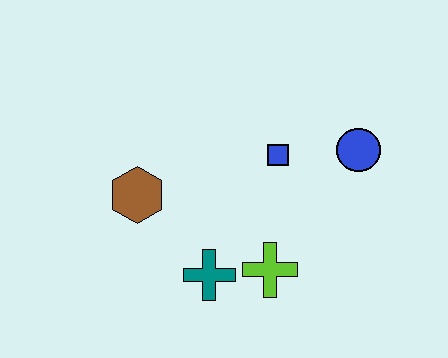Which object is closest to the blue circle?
The blue square is closest to the blue circle.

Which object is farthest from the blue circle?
The brown hexagon is farthest from the blue circle.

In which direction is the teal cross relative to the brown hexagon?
The teal cross is below the brown hexagon.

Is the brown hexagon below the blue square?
Yes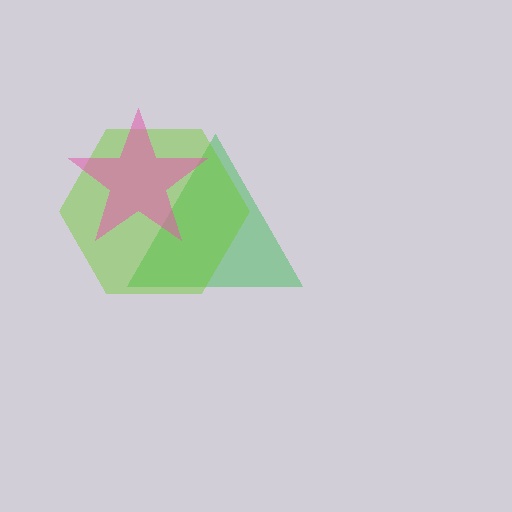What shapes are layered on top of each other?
The layered shapes are: a green triangle, a lime hexagon, a pink star.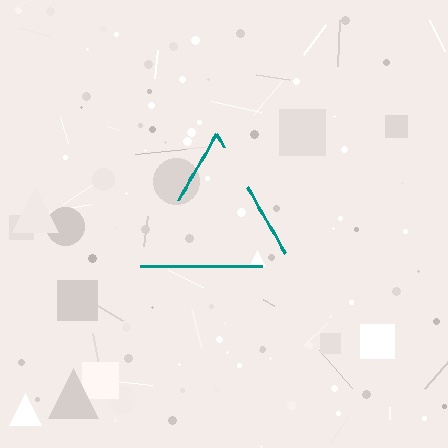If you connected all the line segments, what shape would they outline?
They would outline a triangle.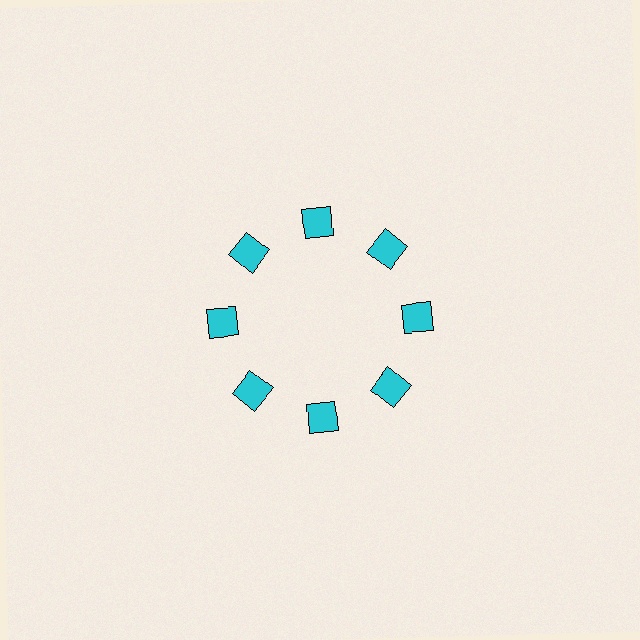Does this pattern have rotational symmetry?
Yes, this pattern has 8-fold rotational symmetry. It looks the same after rotating 45 degrees around the center.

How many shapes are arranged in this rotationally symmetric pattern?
There are 8 shapes, arranged in 8 groups of 1.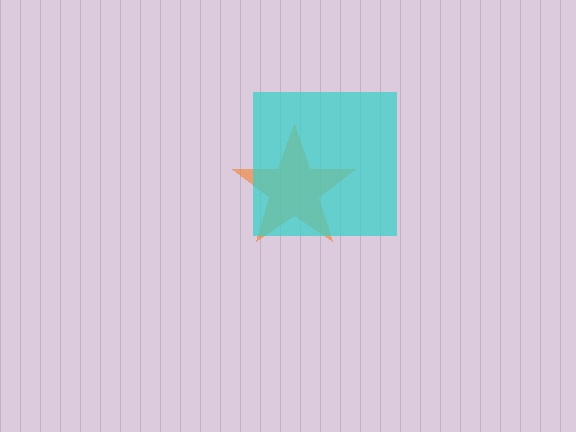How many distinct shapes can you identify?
There are 2 distinct shapes: an orange star, a cyan square.